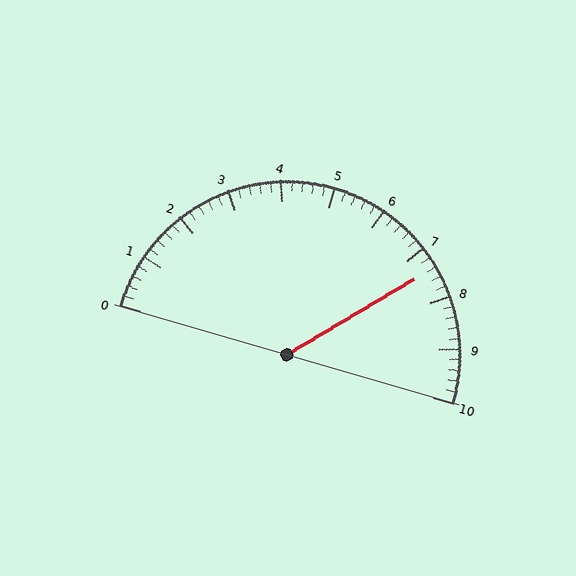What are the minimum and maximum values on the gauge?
The gauge ranges from 0 to 10.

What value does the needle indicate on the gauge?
The needle indicates approximately 7.4.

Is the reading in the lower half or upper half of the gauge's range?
The reading is in the upper half of the range (0 to 10).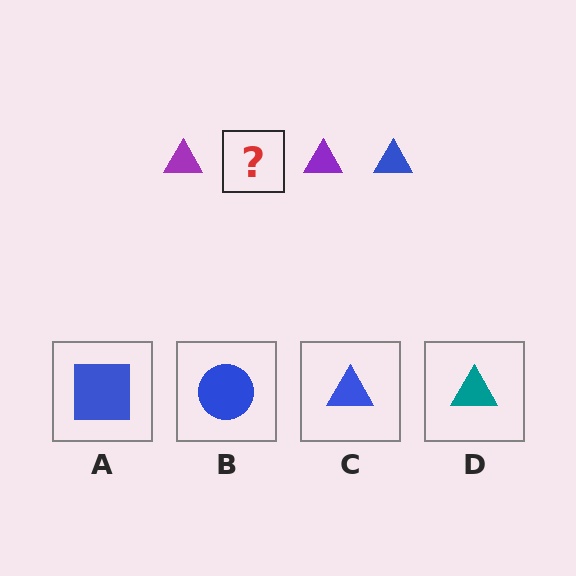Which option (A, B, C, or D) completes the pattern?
C.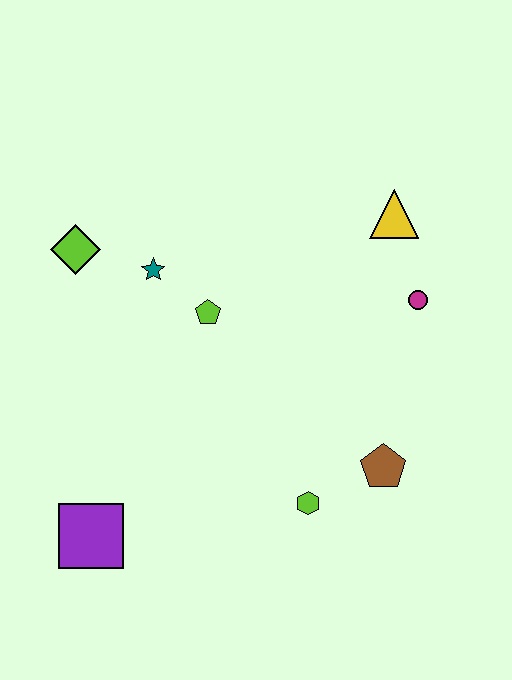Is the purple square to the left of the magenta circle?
Yes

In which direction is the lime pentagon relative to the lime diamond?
The lime pentagon is to the right of the lime diamond.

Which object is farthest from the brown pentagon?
The lime diamond is farthest from the brown pentagon.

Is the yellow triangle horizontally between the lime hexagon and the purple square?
No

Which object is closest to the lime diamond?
The teal star is closest to the lime diamond.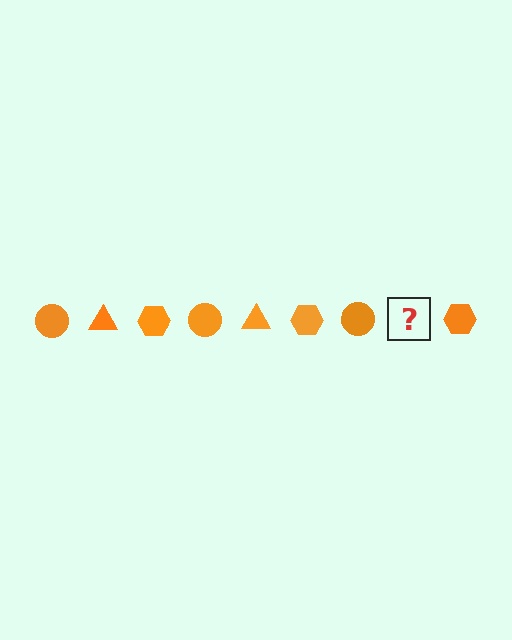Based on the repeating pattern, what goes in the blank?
The blank should be an orange triangle.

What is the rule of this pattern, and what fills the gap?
The rule is that the pattern cycles through circle, triangle, hexagon shapes in orange. The gap should be filled with an orange triangle.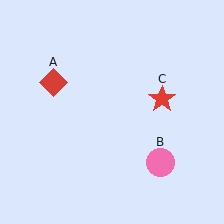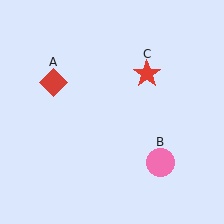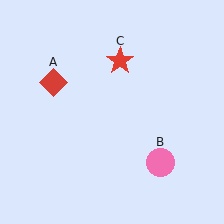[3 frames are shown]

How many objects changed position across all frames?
1 object changed position: red star (object C).